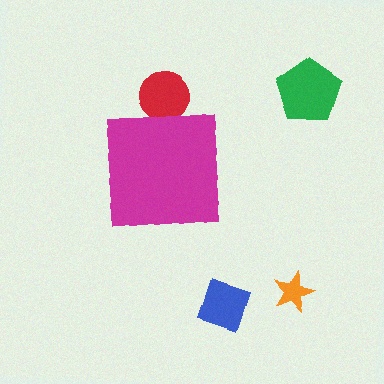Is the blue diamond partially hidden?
No, the blue diamond is fully visible.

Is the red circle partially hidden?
Yes, the red circle is partially hidden behind the magenta square.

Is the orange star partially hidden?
No, the orange star is fully visible.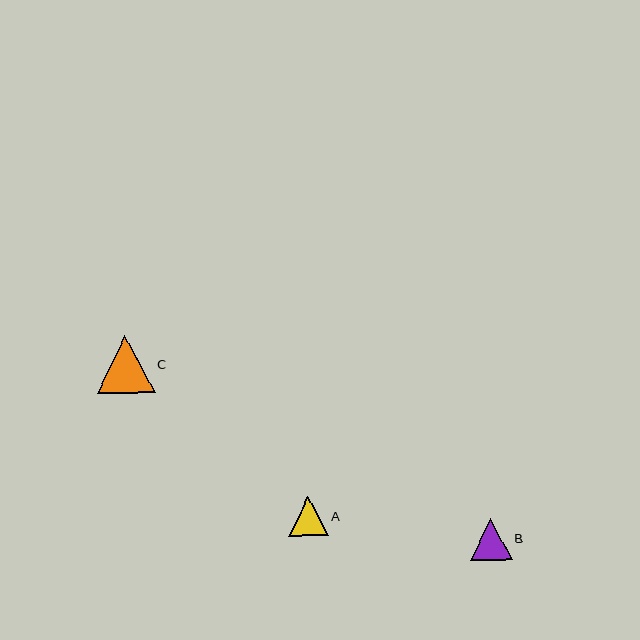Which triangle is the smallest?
Triangle A is the smallest with a size of approximately 39 pixels.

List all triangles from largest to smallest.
From largest to smallest: C, B, A.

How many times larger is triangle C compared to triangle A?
Triangle C is approximately 1.5 times the size of triangle A.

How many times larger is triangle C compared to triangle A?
Triangle C is approximately 1.5 times the size of triangle A.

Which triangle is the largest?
Triangle C is the largest with a size of approximately 58 pixels.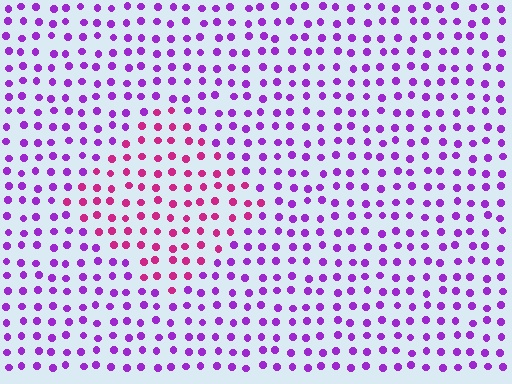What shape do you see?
I see a diamond.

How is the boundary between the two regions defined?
The boundary is defined purely by a slight shift in hue (about 42 degrees). Spacing, size, and orientation are identical on both sides.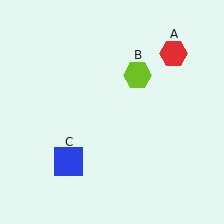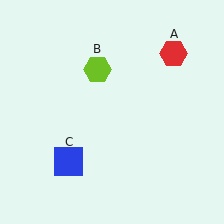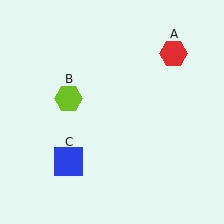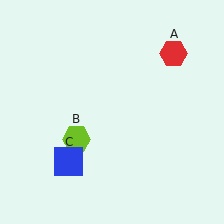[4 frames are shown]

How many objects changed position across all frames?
1 object changed position: lime hexagon (object B).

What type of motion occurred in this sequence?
The lime hexagon (object B) rotated counterclockwise around the center of the scene.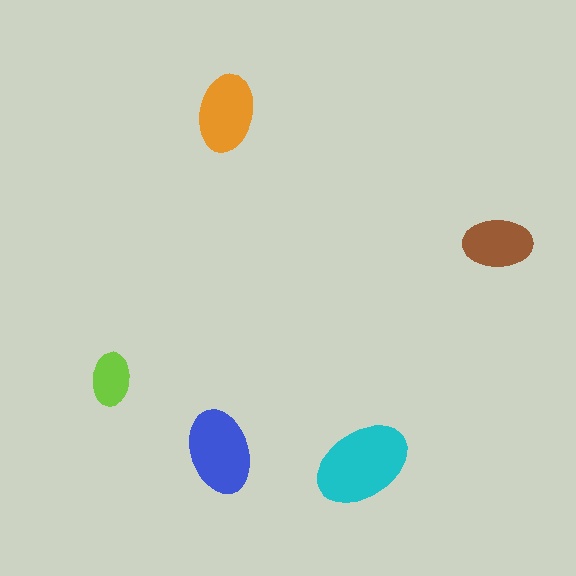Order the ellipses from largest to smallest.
the cyan one, the blue one, the orange one, the brown one, the lime one.